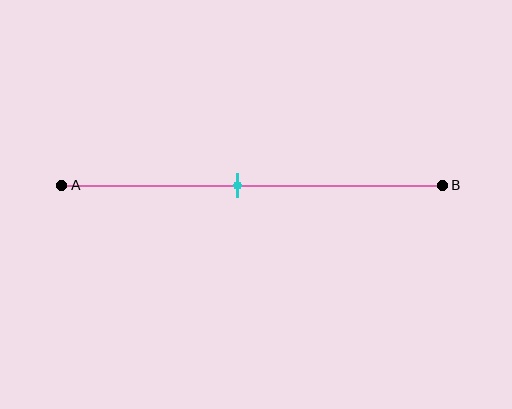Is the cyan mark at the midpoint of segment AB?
No, the mark is at about 45% from A, not at the 50% midpoint.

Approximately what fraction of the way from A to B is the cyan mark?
The cyan mark is approximately 45% of the way from A to B.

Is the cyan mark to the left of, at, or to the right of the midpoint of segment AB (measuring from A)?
The cyan mark is to the left of the midpoint of segment AB.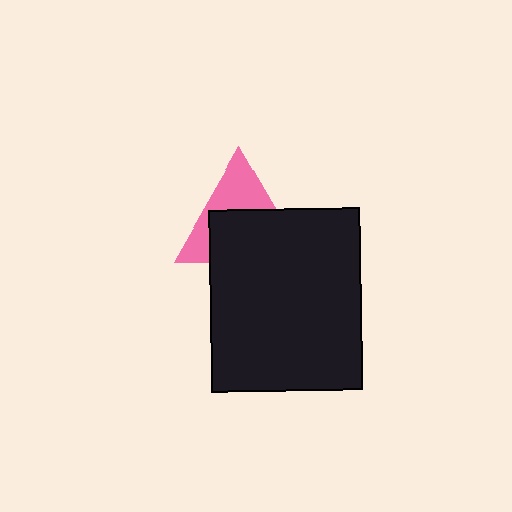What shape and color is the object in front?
The object in front is a black rectangle.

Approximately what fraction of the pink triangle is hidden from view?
Roughly 56% of the pink triangle is hidden behind the black rectangle.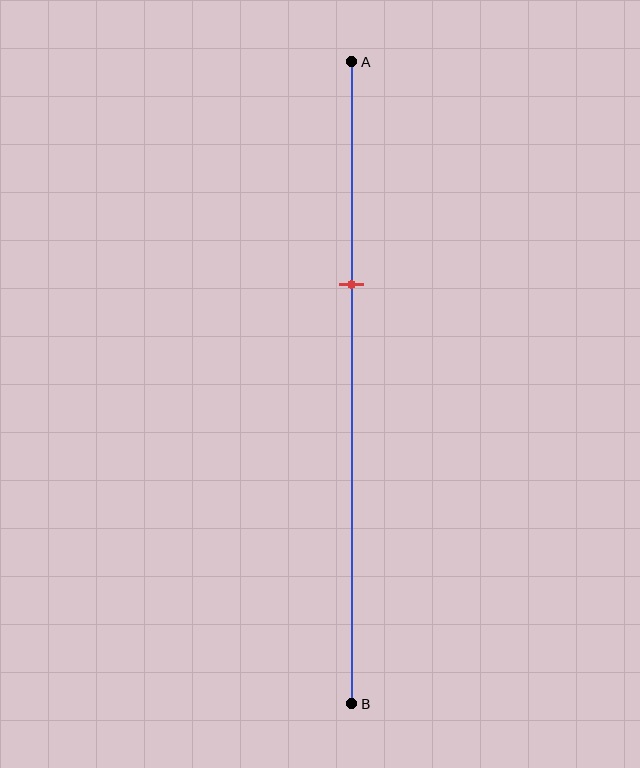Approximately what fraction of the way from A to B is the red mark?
The red mark is approximately 35% of the way from A to B.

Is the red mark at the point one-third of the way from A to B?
Yes, the mark is approximately at the one-third point.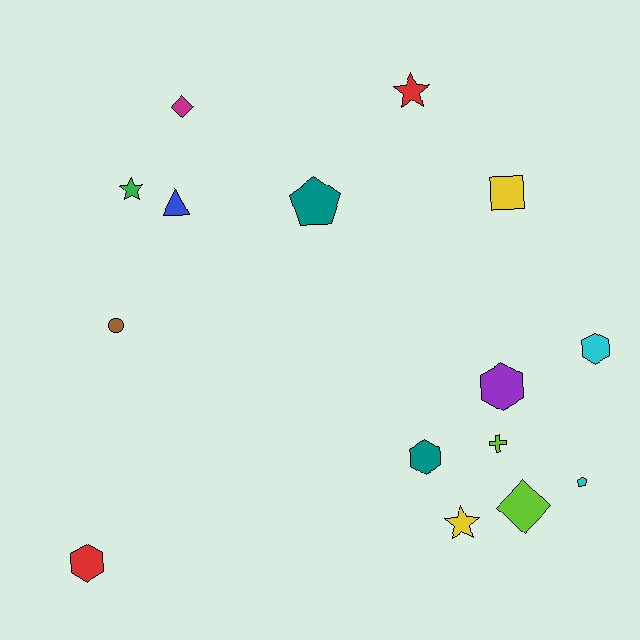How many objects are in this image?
There are 15 objects.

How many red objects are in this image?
There are 2 red objects.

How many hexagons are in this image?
There are 4 hexagons.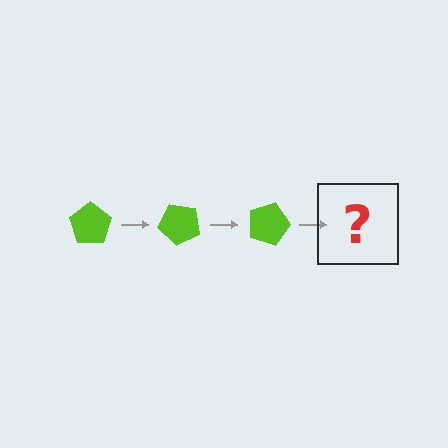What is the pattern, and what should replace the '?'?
The pattern is that the pentagon rotates 45 degrees each step. The '?' should be a lime pentagon rotated 135 degrees.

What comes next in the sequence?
The next element should be a lime pentagon rotated 135 degrees.